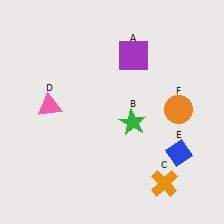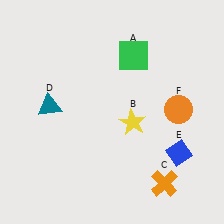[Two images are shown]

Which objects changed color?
A changed from purple to green. B changed from green to yellow. D changed from pink to teal.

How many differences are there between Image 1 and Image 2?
There are 3 differences between the two images.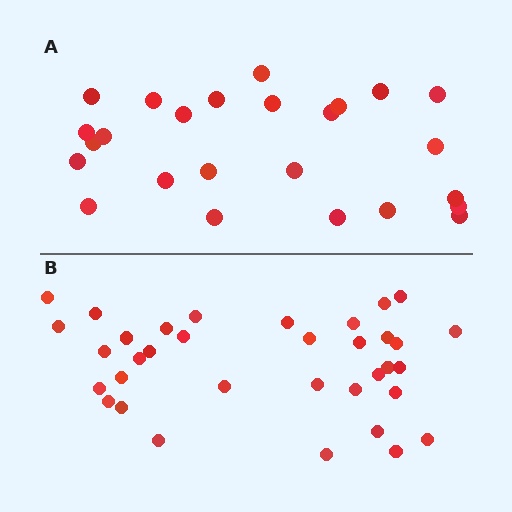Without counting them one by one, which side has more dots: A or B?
Region B (the bottom region) has more dots.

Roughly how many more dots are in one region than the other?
Region B has roughly 10 or so more dots than region A.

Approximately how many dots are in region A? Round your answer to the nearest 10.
About 20 dots. (The exact count is 25, which rounds to 20.)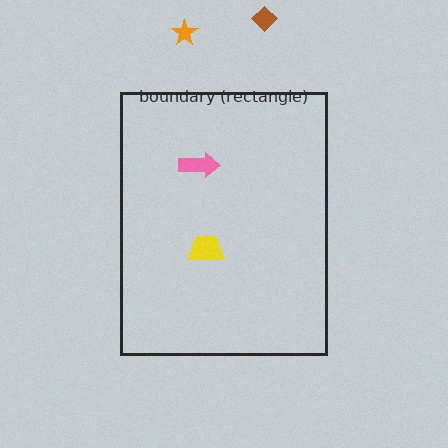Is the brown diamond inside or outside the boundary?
Outside.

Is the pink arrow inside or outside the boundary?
Inside.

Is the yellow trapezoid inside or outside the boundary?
Inside.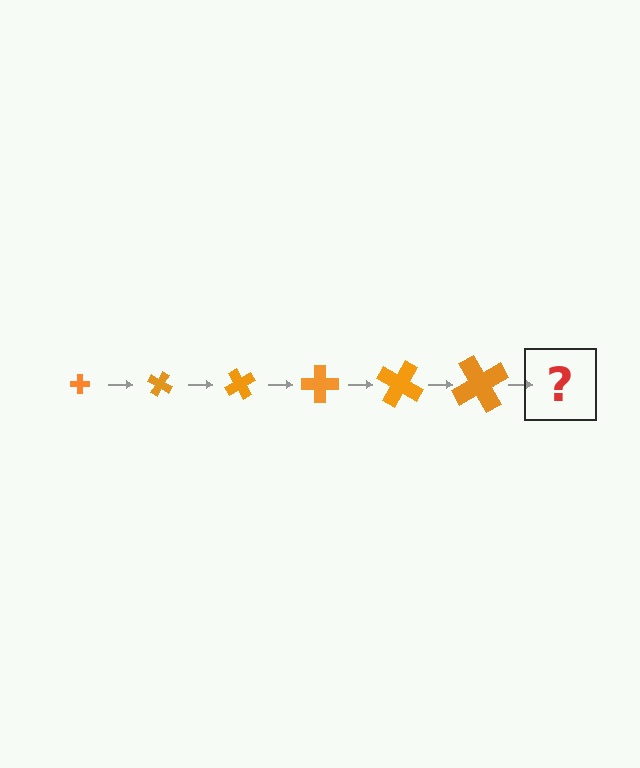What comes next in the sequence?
The next element should be a cross, larger than the previous one and rotated 180 degrees from the start.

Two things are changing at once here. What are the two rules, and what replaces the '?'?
The two rules are that the cross grows larger each step and it rotates 30 degrees each step. The '?' should be a cross, larger than the previous one and rotated 180 degrees from the start.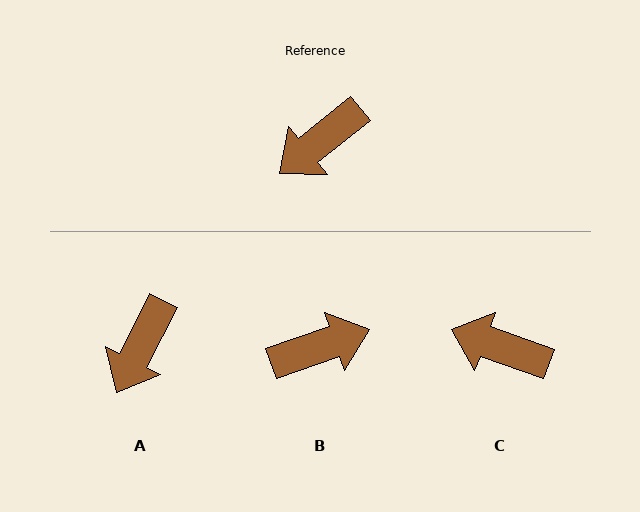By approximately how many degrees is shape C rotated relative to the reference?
Approximately 58 degrees clockwise.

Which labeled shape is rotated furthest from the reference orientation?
B, about 160 degrees away.